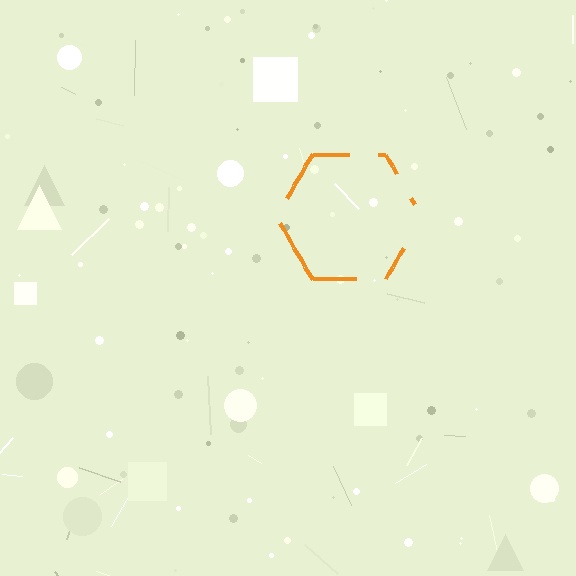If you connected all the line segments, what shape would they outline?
They would outline a hexagon.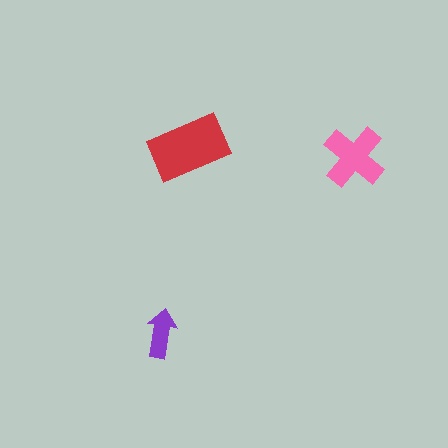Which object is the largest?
The red rectangle.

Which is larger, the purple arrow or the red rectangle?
The red rectangle.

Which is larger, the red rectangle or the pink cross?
The red rectangle.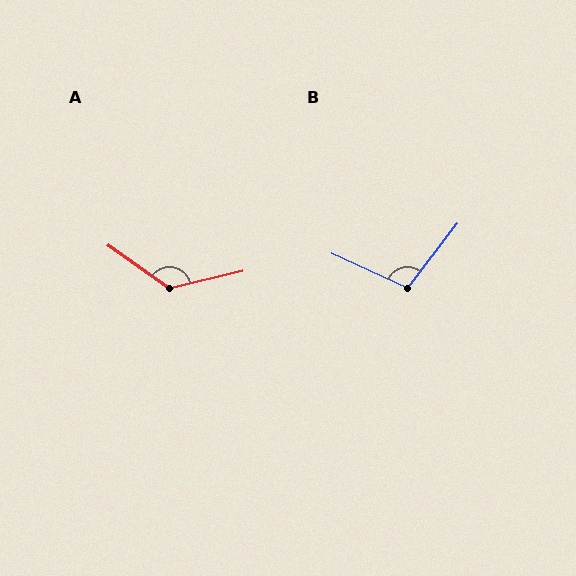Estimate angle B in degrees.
Approximately 104 degrees.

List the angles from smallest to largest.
B (104°), A (131°).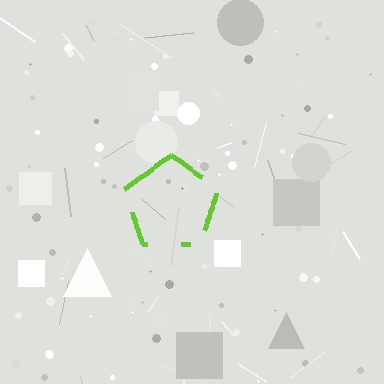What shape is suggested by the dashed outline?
The dashed outline suggests a pentagon.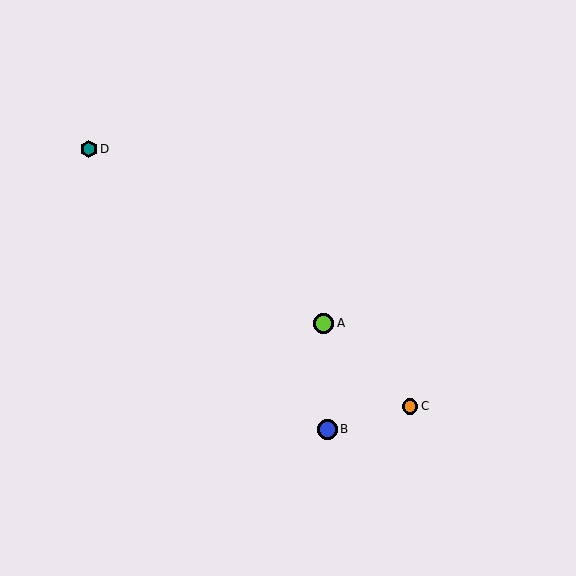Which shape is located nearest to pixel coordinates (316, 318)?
The lime circle (labeled A) at (324, 323) is nearest to that location.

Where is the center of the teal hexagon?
The center of the teal hexagon is at (89, 149).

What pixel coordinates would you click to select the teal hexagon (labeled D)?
Click at (89, 149) to select the teal hexagon D.